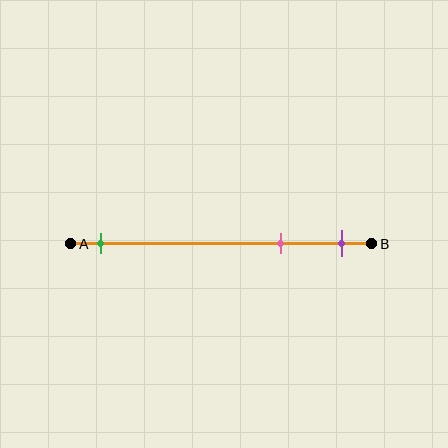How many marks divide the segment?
There are 3 marks dividing the segment.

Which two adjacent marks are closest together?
The pink and purple marks are the closest adjacent pair.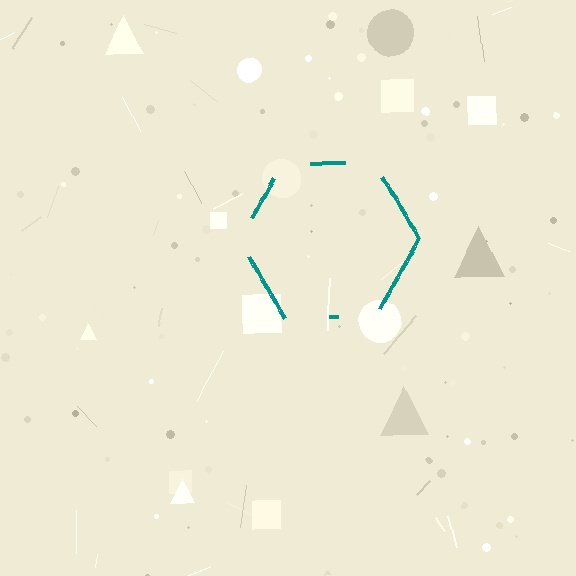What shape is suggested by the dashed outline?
The dashed outline suggests a hexagon.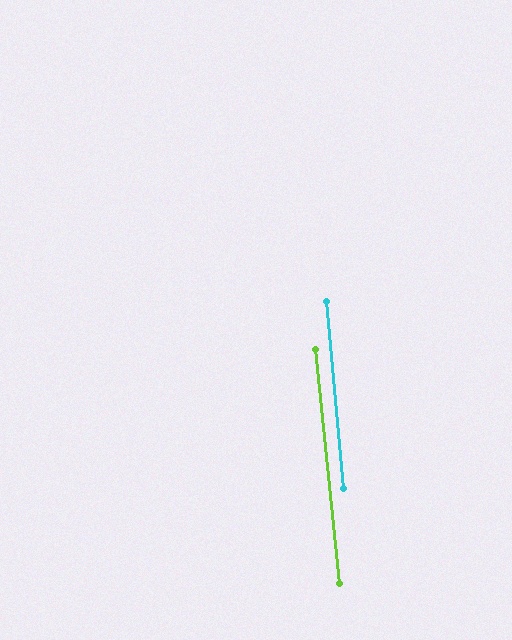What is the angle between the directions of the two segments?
Approximately 0 degrees.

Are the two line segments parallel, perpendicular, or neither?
Parallel — their directions differ by only 0.4°.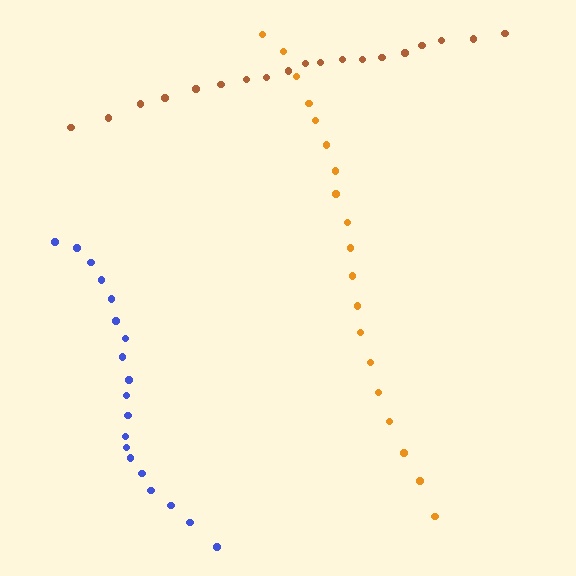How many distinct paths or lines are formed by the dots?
There are 3 distinct paths.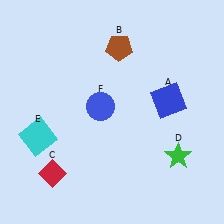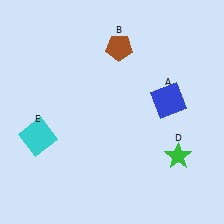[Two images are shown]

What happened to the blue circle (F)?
The blue circle (F) was removed in Image 2. It was in the top-left area of Image 1.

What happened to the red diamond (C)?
The red diamond (C) was removed in Image 2. It was in the bottom-left area of Image 1.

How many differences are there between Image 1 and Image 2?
There are 2 differences between the two images.